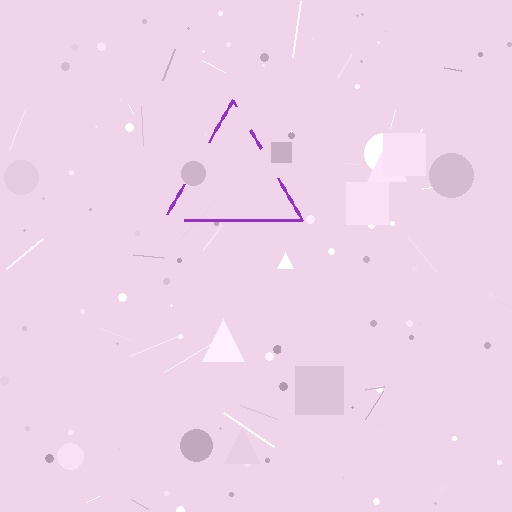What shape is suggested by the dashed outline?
The dashed outline suggests a triangle.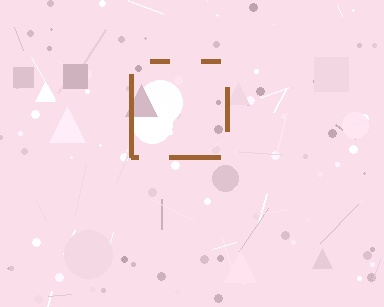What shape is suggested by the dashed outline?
The dashed outline suggests a square.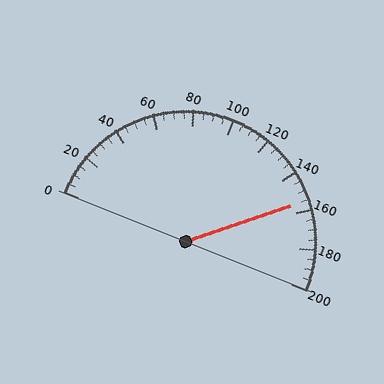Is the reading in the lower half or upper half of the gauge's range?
The reading is in the upper half of the range (0 to 200).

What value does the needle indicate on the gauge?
The needle indicates approximately 155.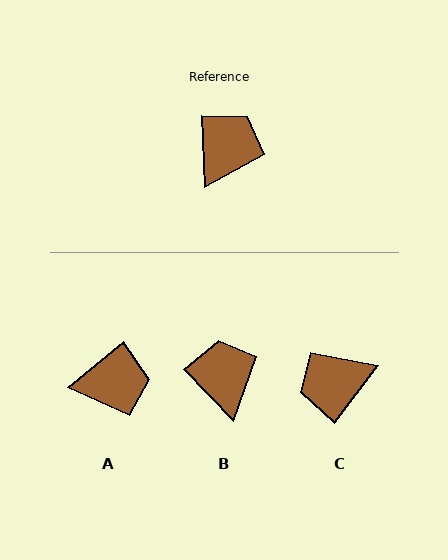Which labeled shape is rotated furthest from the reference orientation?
C, about 140 degrees away.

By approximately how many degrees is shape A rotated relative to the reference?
Approximately 53 degrees clockwise.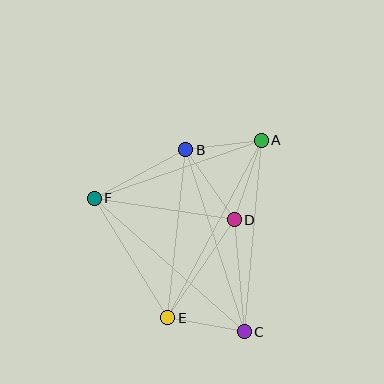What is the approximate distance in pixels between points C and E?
The distance between C and E is approximately 78 pixels.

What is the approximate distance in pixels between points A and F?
The distance between A and F is approximately 177 pixels.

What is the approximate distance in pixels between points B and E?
The distance between B and E is approximately 169 pixels.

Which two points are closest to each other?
Points A and B are closest to each other.